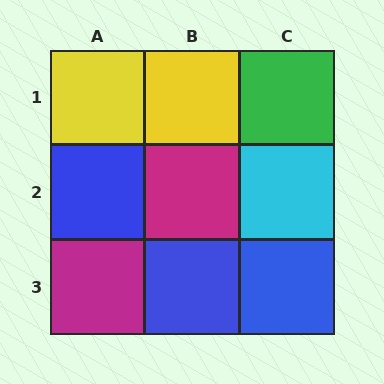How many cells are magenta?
2 cells are magenta.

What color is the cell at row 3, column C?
Blue.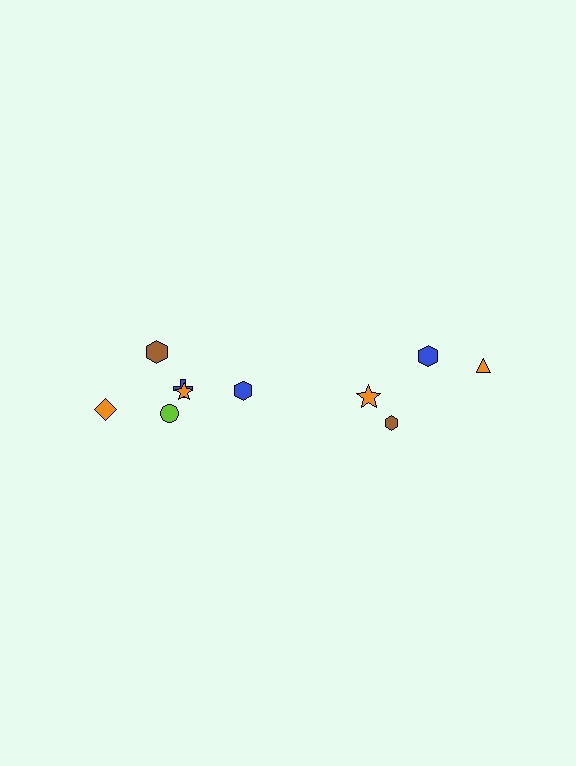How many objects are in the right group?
There are 4 objects.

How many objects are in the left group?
There are 6 objects.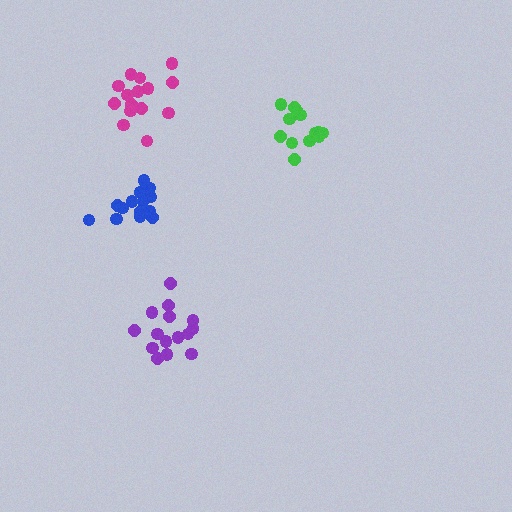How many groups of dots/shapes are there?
There are 4 groups.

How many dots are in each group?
Group 1: 13 dots, Group 2: 15 dots, Group 3: 15 dots, Group 4: 15 dots (58 total).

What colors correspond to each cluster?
The clusters are colored: green, magenta, purple, blue.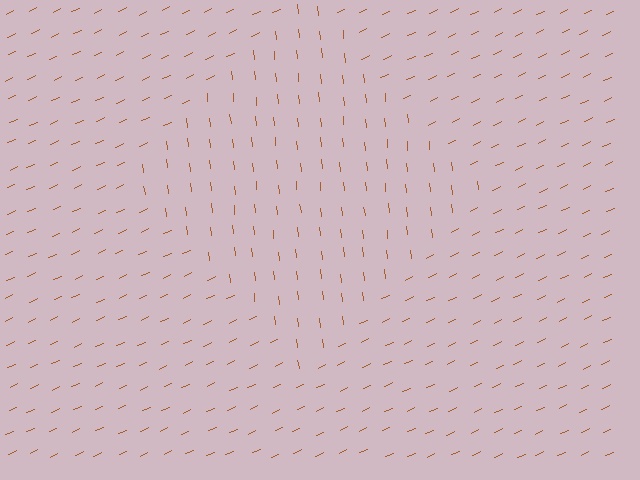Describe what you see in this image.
The image is filled with small brown line segments. A diamond region in the image has lines oriented differently from the surrounding lines, creating a visible texture boundary.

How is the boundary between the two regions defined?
The boundary is defined purely by a change in line orientation (approximately 71 degrees difference). All lines are the same color and thickness.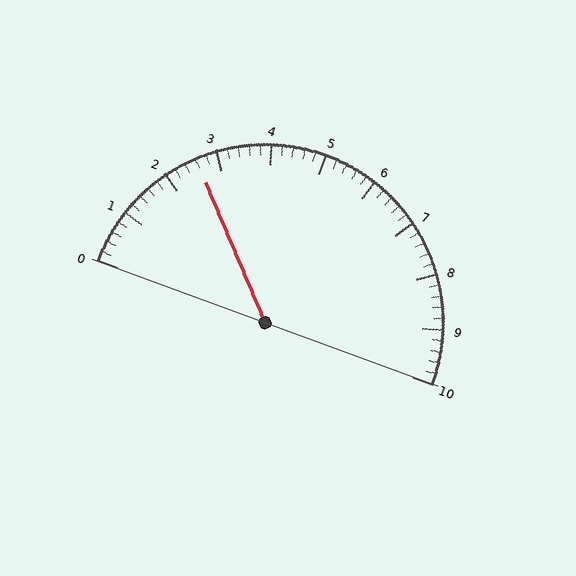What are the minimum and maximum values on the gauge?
The gauge ranges from 0 to 10.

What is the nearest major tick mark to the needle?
The nearest major tick mark is 3.